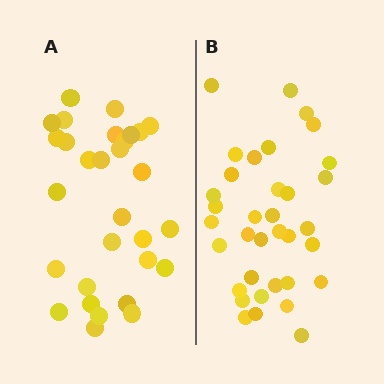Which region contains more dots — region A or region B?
Region B (the right region) has more dots.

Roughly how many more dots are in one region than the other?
Region B has about 5 more dots than region A.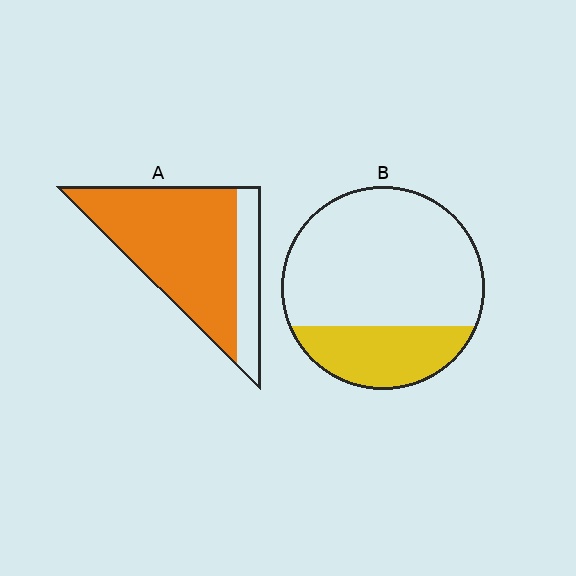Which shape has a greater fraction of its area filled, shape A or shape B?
Shape A.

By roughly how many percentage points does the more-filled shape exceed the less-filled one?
By roughly 50 percentage points (A over B).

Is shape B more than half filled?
No.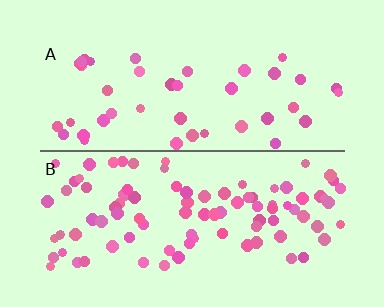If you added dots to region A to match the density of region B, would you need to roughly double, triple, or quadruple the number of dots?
Approximately double.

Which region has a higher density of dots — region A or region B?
B (the bottom).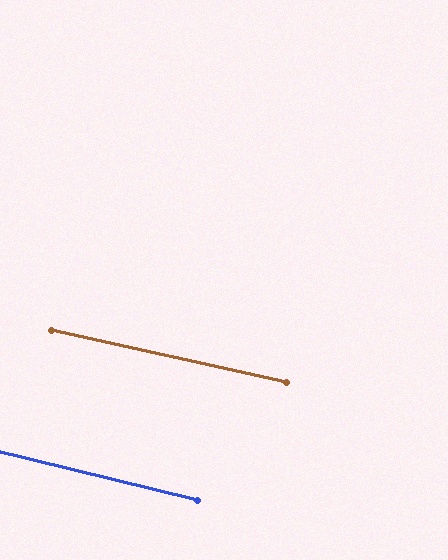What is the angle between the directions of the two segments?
Approximately 2 degrees.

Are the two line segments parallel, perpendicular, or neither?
Parallel — their directions differ by only 1.6°.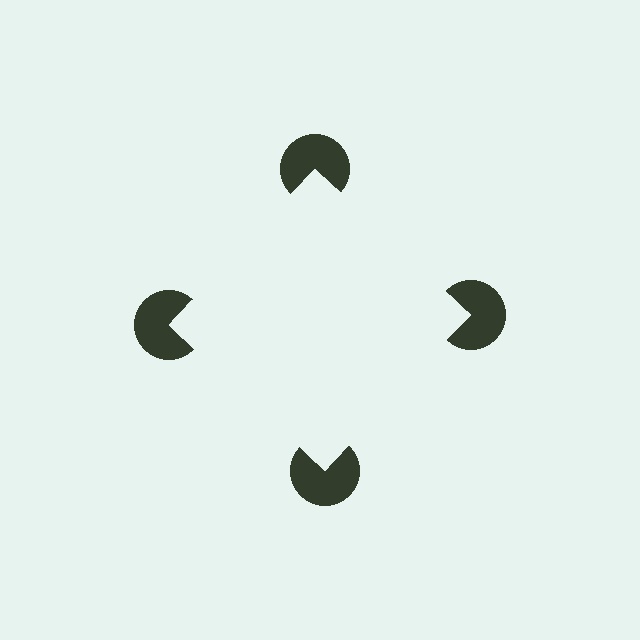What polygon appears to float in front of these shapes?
An illusory square — its edges are inferred from the aligned wedge cuts in the pac-man discs, not physically drawn.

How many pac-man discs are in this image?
There are 4 — one at each vertex of the illusory square.